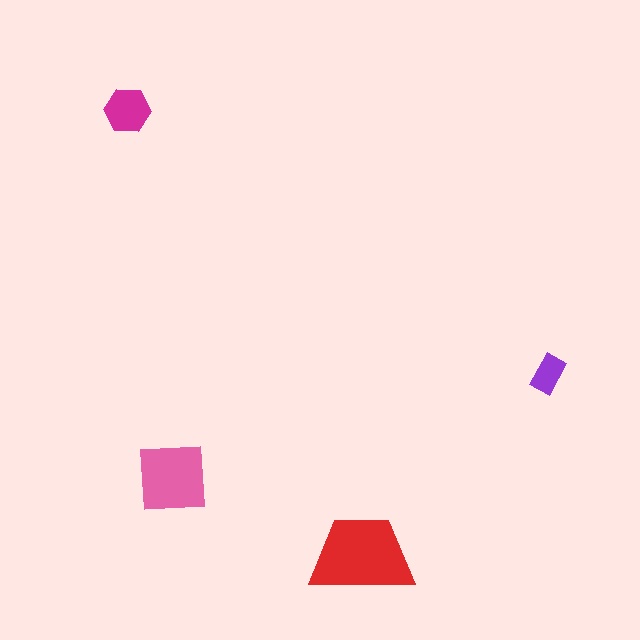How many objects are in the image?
There are 4 objects in the image.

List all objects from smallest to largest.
The purple rectangle, the magenta hexagon, the pink square, the red trapezoid.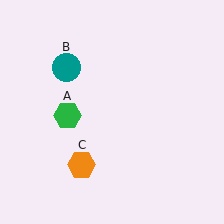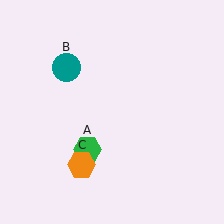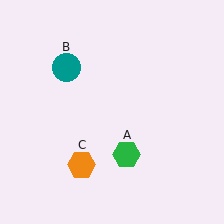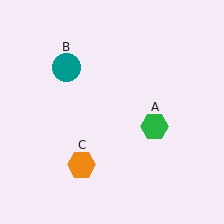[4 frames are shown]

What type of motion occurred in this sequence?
The green hexagon (object A) rotated counterclockwise around the center of the scene.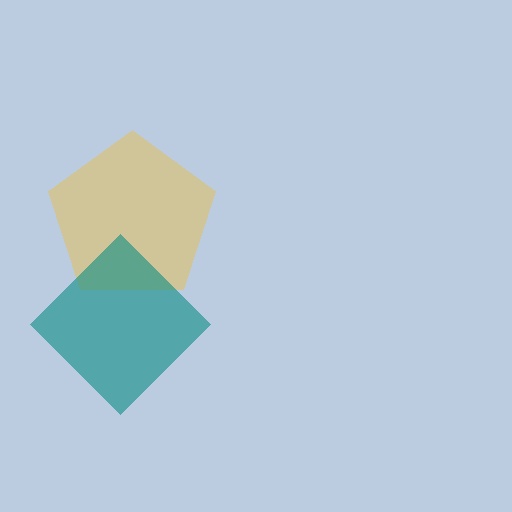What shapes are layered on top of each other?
The layered shapes are: a yellow pentagon, a teal diamond.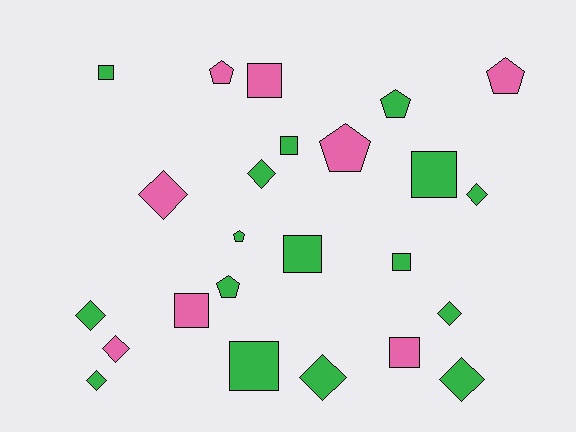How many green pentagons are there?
There are 3 green pentagons.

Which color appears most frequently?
Green, with 16 objects.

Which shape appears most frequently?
Diamond, with 9 objects.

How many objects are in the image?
There are 24 objects.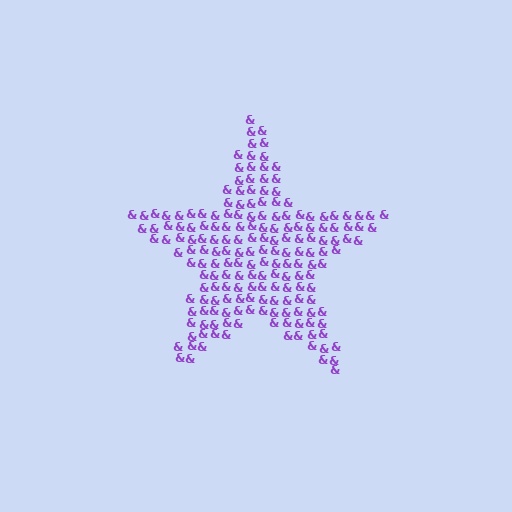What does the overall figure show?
The overall figure shows a star.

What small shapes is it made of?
It is made of small ampersands.